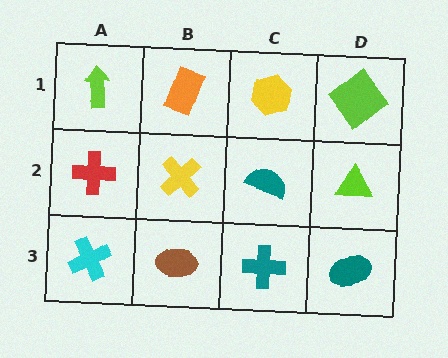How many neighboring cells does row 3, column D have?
2.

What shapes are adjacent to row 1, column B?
A yellow cross (row 2, column B), a lime arrow (row 1, column A), a yellow hexagon (row 1, column C).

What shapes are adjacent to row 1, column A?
A red cross (row 2, column A), an orange rectangle (row 1, column B).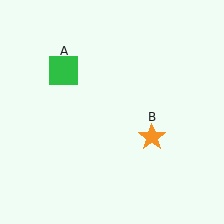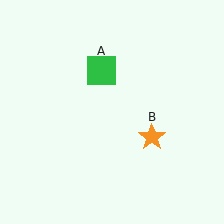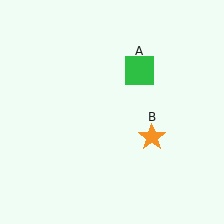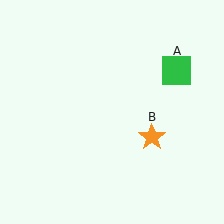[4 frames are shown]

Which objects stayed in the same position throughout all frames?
Orange star (object B) remained stationary.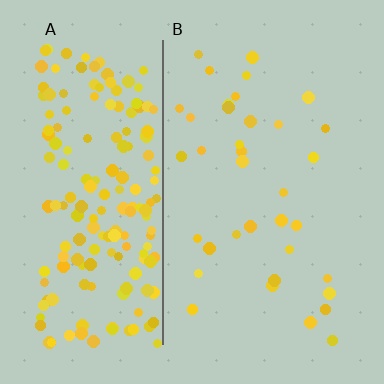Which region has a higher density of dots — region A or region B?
A (the left).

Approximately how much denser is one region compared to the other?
Approximately 5.2× — region A over region B.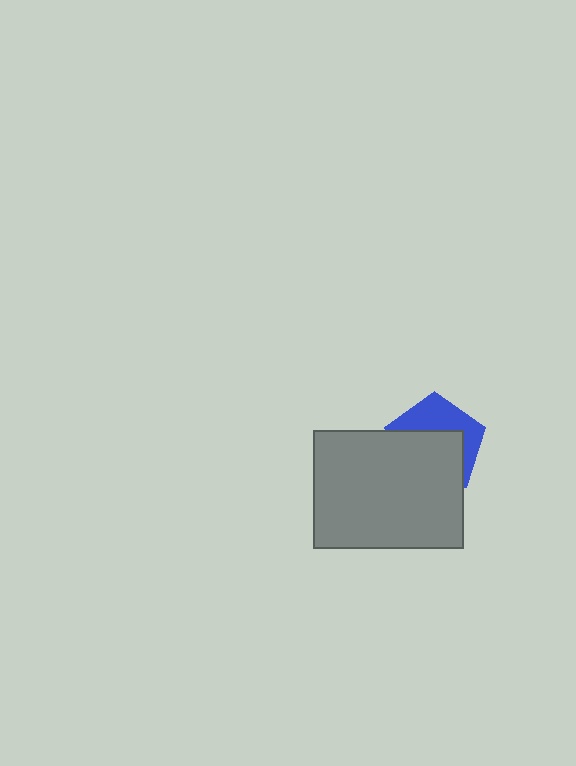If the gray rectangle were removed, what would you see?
You would see the complete blue pentagon.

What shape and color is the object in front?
The object in front is a gray rectangle.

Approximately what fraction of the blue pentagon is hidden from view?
Roughly 59% of the blue pentagon is hidden behind the gray rectangle.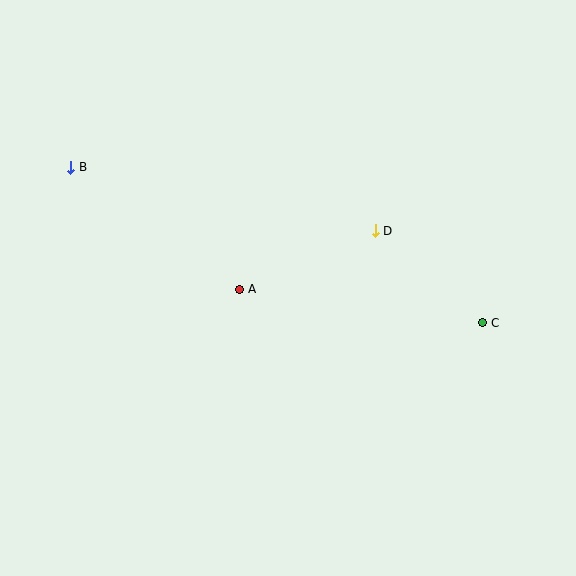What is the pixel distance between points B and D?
The distance between B and D is 311 pixels.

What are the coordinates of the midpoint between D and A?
The midpoint between D and A is at (307, 260).